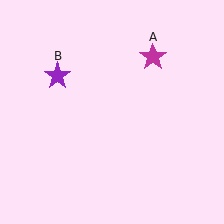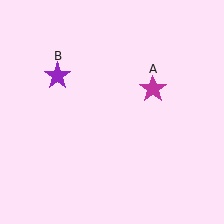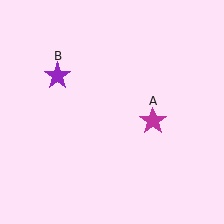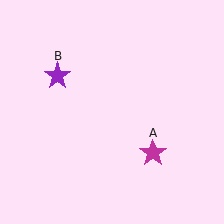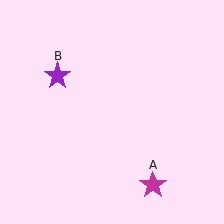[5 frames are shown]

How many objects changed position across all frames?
1 object changed position: magenta star (object A).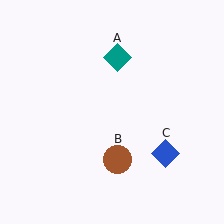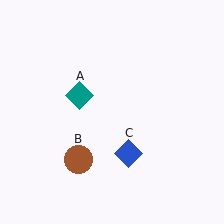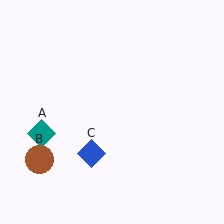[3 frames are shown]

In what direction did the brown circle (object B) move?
The brown circle (object B) moved left.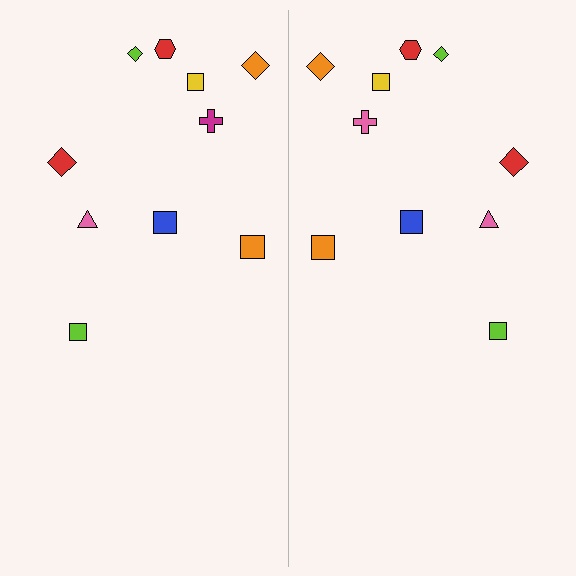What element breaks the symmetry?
The pink cross on the right side breaks the symmetry — its mirror counterpart is magenta.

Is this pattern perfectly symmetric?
No, the pattern is not perfectly symmetric. The pink cross on the right side breaks the symmetry — its mirror counterpart is magenta.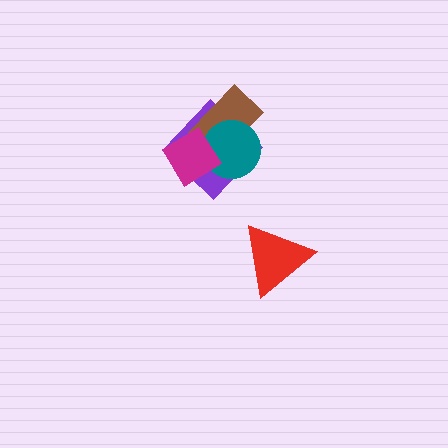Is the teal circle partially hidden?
Yes, it is partially covered by another shape.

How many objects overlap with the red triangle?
0 objects overlap with the red triangle.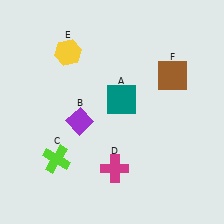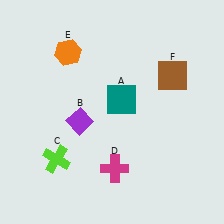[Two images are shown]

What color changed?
The hexagon (E) changed from yellow in Image 1 to orange in Image 2.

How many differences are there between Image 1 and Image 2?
There is 1 difference between the two images.